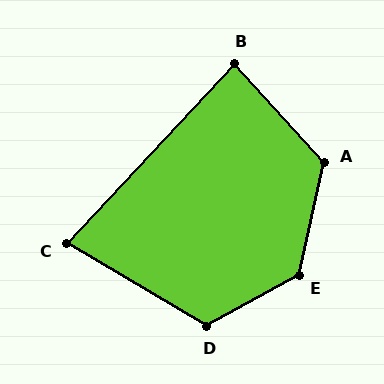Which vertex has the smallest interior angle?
C, at approximately 78 degrees.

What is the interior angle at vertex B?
Approximately 85 degrees (approximately right).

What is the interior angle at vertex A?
Approximately 125 degrees (obtuse).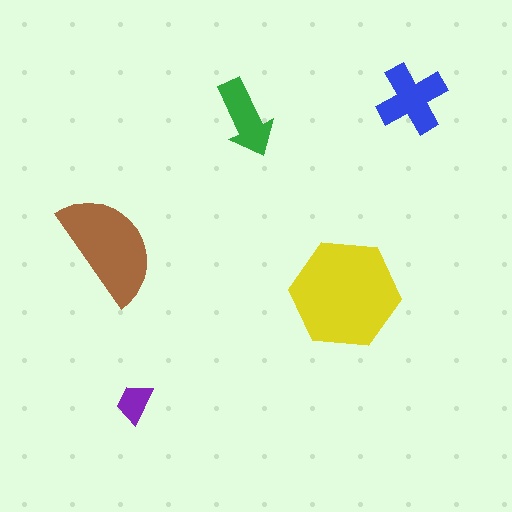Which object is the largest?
The yellow hexagon.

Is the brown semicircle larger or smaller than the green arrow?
Larger.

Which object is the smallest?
The purple trapezoid.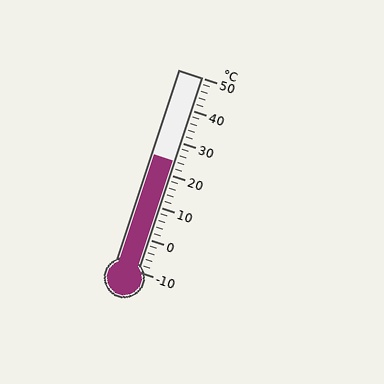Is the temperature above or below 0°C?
The temperature is above 0°C.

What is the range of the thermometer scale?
The thermometer scale ranges from -10°C to 50°C.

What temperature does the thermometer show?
The thermometer shows approximately 24°C.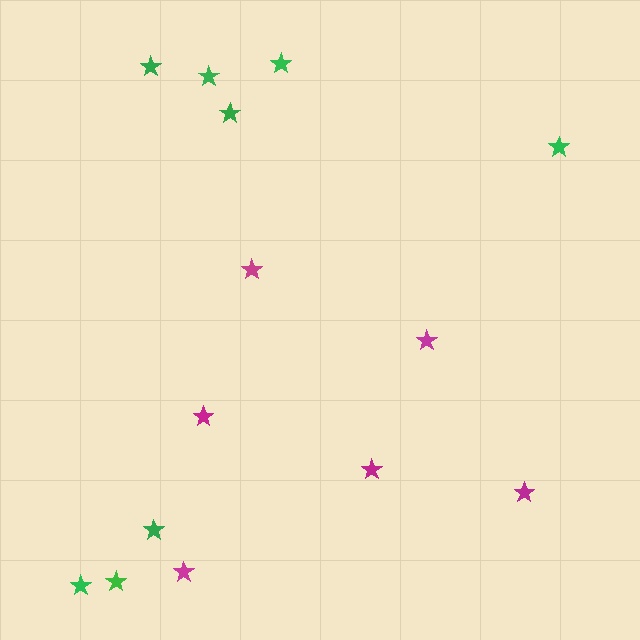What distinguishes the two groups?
There are 2 groups: one group of magenta stars (6) and one group of green stars (8).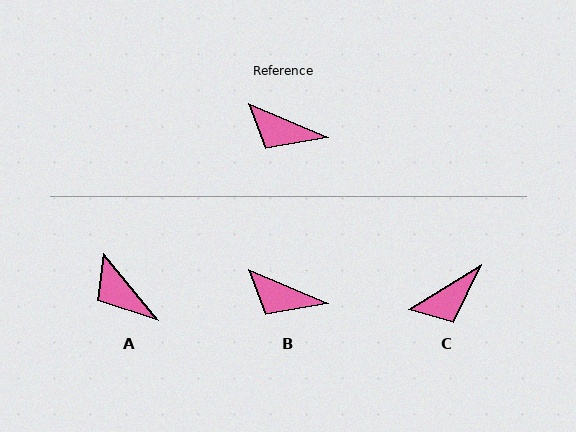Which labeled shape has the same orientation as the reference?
B.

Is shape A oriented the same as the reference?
No, it is off by about 28 degrees.